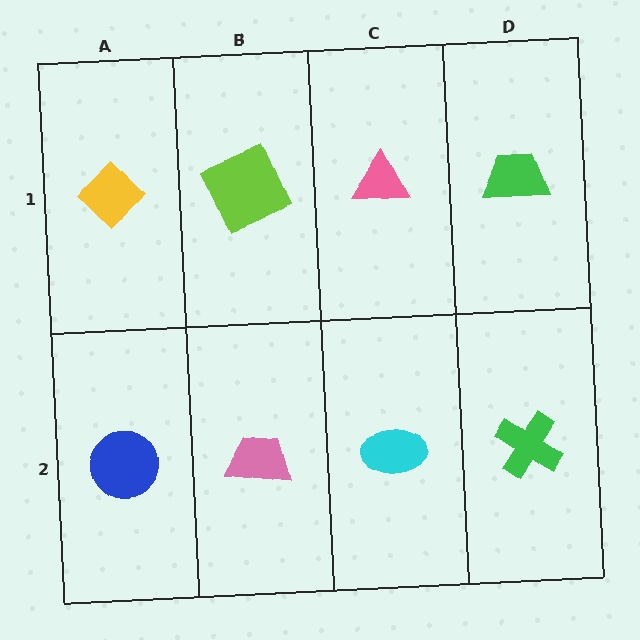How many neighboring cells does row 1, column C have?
3.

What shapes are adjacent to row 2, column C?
A pink triangle (row 1, column C), a pink trapezoid (row 2, column B), a green cross (row 2, column D).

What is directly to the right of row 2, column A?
A pink trapezoid.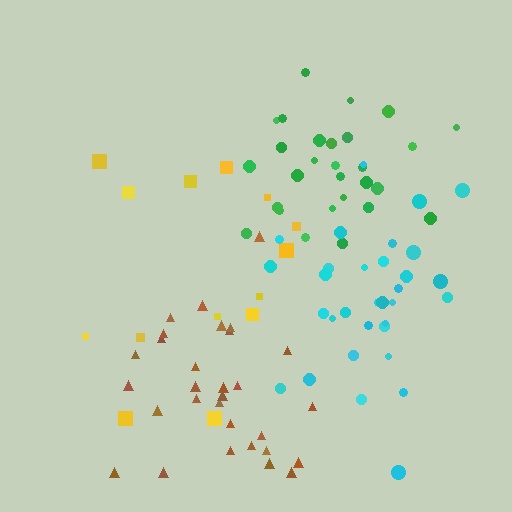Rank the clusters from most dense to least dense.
green, cyan, brown, yellow.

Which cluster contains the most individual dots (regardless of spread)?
Cyan (32).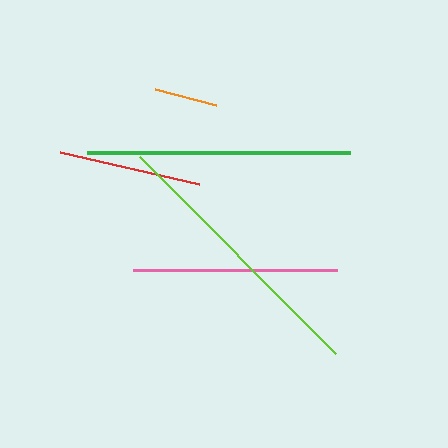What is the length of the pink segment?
The pink segment is approximately 203 pixels long.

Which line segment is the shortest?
The orange line is the shortest at approximately 63 pixels.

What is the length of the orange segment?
The orange segment is approximately 63 pixels long.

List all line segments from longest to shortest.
From longest to shortest: lime, green, pink, red, orange.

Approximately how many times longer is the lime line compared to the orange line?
The lime line is approximately 4.4 times the length of the orange line.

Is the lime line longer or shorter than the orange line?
The lime line is longer than the orange line.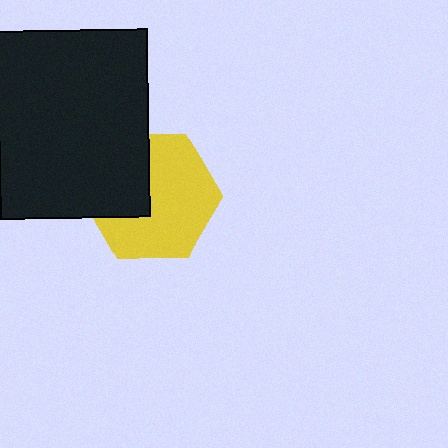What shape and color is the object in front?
The object in front is a black rectangle.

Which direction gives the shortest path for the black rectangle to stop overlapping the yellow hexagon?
Moving toward the upper-left gives the shortest separation.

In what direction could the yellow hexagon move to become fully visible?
The yellow hexagon could move toward the lower-right. That would shift it out from behind the black rectangle entirely.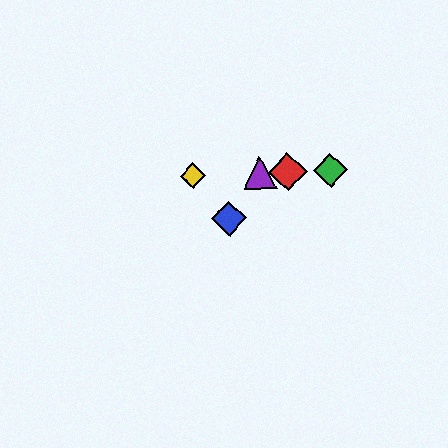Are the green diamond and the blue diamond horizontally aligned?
No, the green diamond is at y≈170 and the blue diamond is at y≈218.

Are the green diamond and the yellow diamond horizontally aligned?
Yes, both are at y≈170.